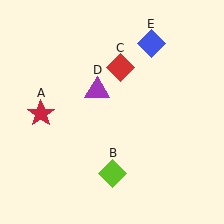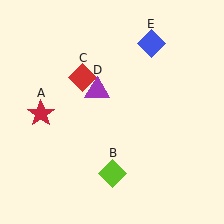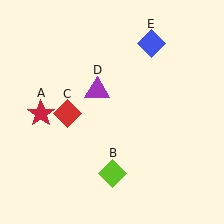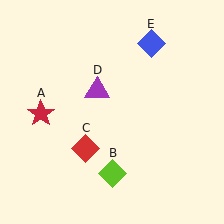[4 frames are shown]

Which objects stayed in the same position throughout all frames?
Red star (object A) and lime diamond (object B) and purple triangle (object D) and blue diamond (object E) remained stationary.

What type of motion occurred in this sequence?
The red diamond (object C) rotated counterclockwise around the center of the scene.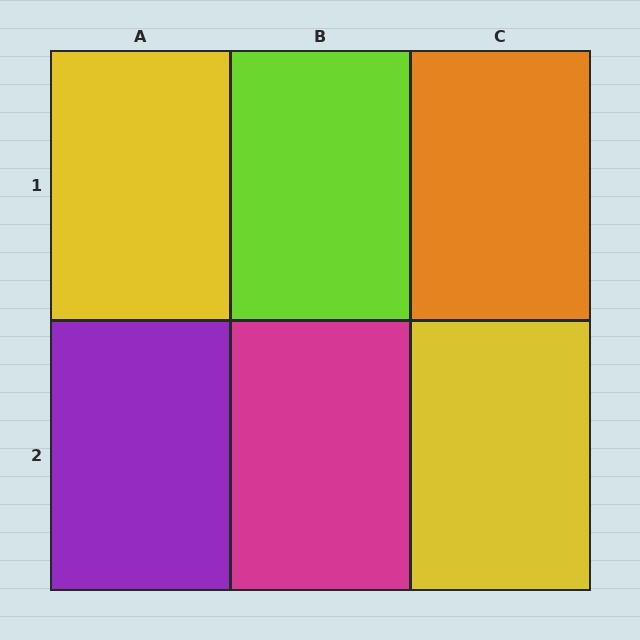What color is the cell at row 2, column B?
Magenta.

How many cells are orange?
1 cell is orange.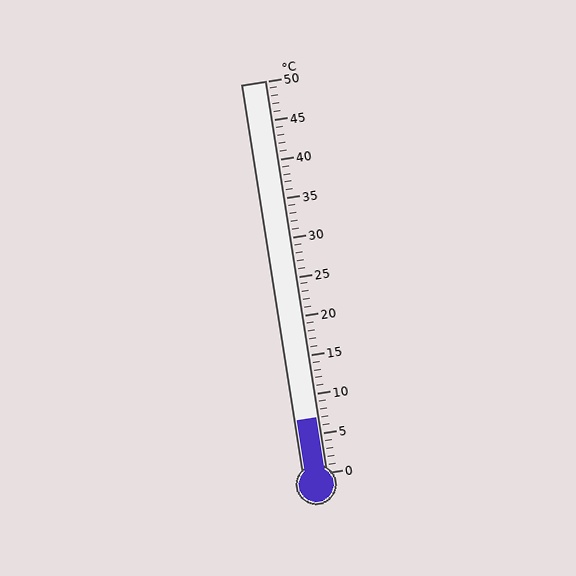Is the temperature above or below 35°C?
The temperature is below 35°C.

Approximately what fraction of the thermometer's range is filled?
The thermometer is filled to approximately 15% of its range.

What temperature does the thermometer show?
The thermometer shows approximately 7°C.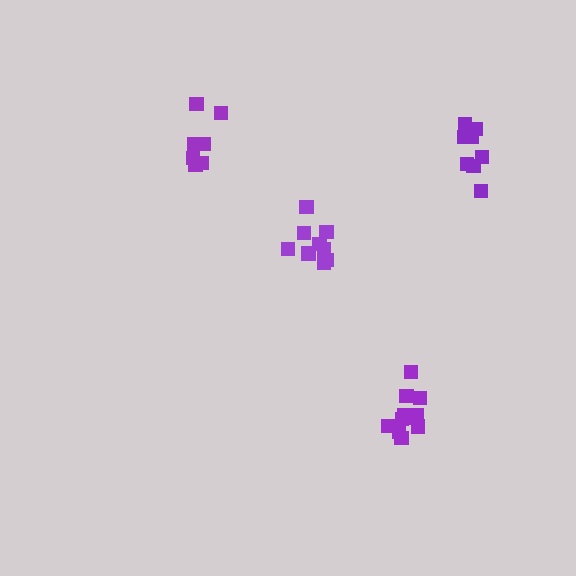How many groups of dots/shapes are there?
There are 4 groups.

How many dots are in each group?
Group 1: 9 dots, Group 2: 11 dots, Group 3: 9 dots, Group 4: 7 dots (36 total).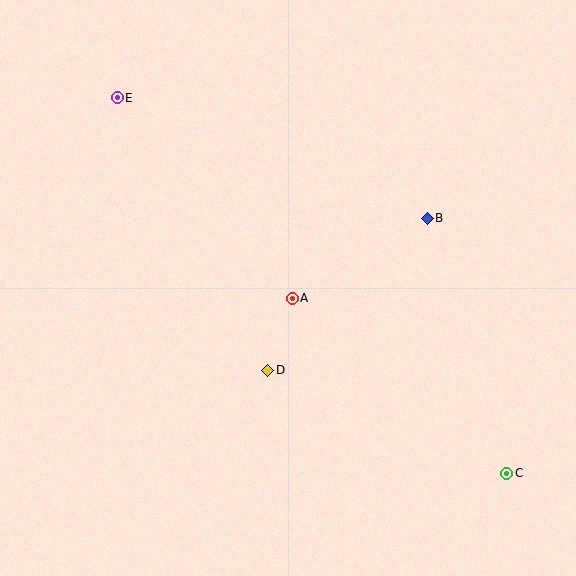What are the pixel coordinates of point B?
Point B is at (427, 218).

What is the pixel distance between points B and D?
The distance between B and D is 220 pixels.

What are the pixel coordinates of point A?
Point A is at (292, 298).